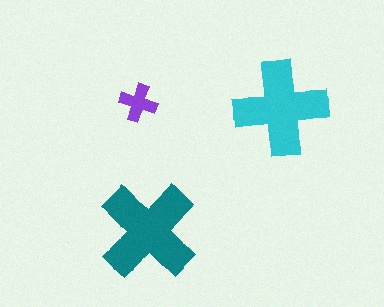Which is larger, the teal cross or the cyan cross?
The teal one.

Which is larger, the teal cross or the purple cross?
The teal one.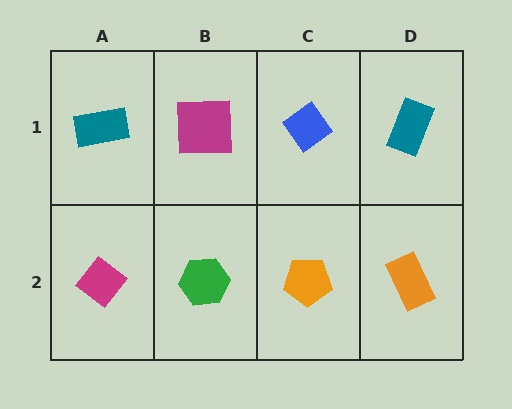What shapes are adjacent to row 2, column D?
A teal rectangle (row 1, column D), an orange pentagon (row 2, column C).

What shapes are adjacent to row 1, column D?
An orange rectangle (row 2, column D), a blue diamond (row 1, column C).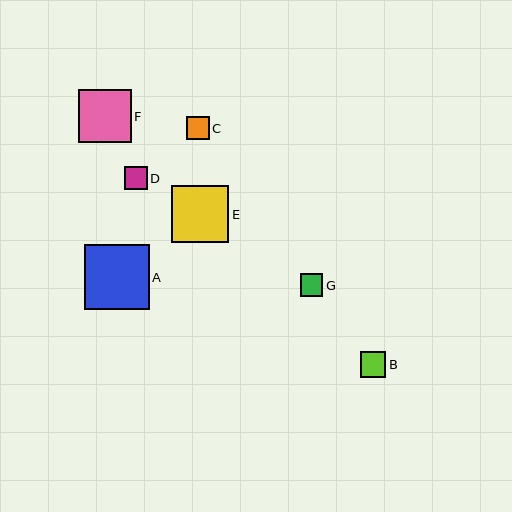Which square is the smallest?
Square G is the smallest with a size of approximately 22 pixels.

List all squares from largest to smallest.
From largest to smallest: A, E, F, B, D, C, G.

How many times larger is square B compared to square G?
Square B is approximately 1.1 times the size of square G.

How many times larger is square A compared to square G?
Square A is approximately 2.9 times the size of square G.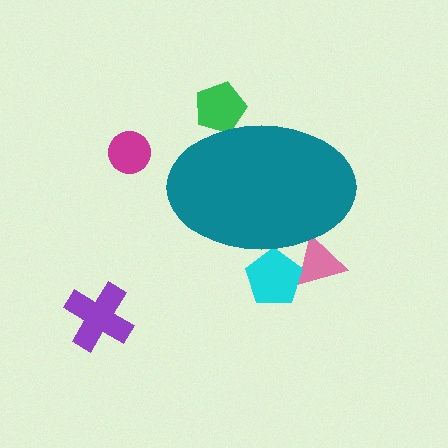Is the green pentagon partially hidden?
Yes, the green pentagon is partially hidden behind the teal ellipse.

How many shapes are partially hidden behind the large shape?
3 shapes are partially hidden.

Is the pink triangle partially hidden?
Yes, the pink triangle is partially hidden behind the teal ellipse.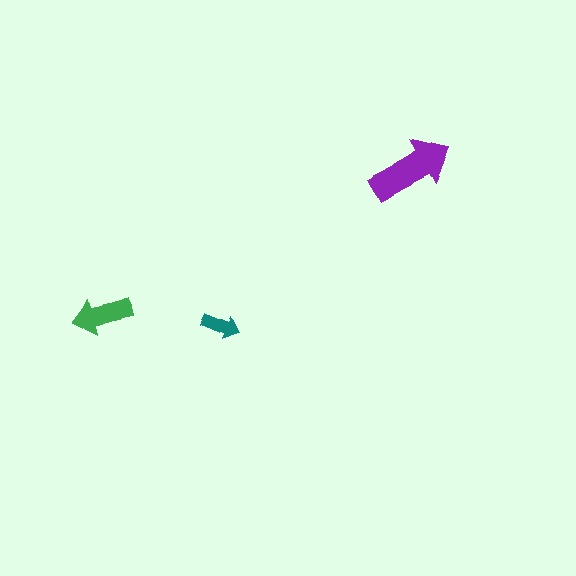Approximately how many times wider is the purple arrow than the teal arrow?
About 2 times wider.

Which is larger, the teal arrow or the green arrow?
The green one.